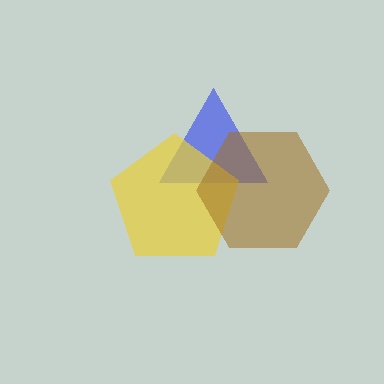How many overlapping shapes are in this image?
There are 3 overlapping shapes in the image.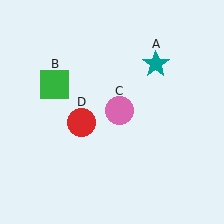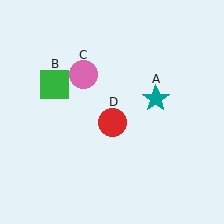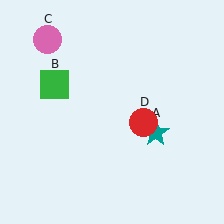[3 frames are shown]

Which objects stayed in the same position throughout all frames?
Green square (object B) remained stationary.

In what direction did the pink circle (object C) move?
The pink circle (object C) moved up and to the left.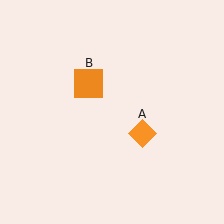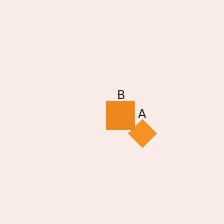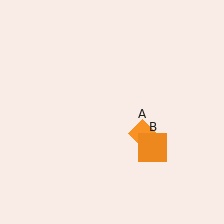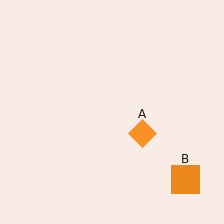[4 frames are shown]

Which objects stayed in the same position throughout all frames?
Orange diamond (object A) remained stationary.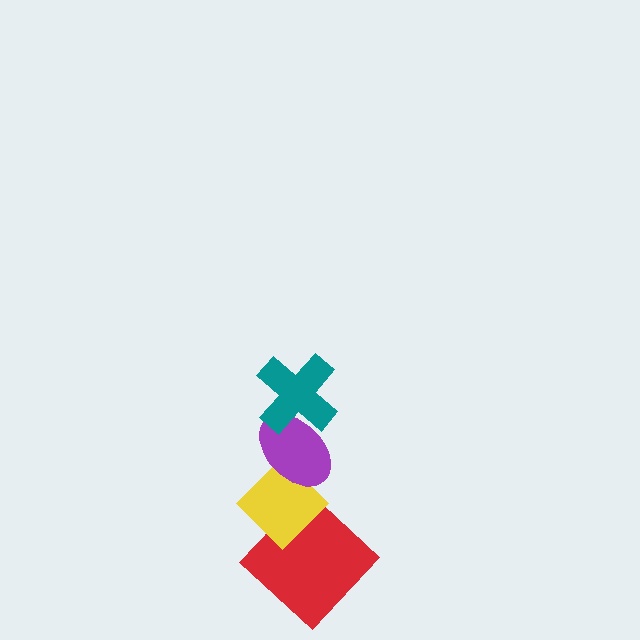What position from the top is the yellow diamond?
The yellow diamond is 3rd from the top.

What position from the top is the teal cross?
The teal cross is 1st from the top.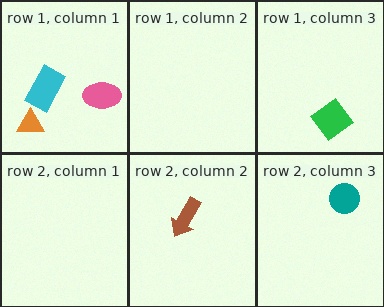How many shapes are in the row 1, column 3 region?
1.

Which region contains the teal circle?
The row 2, column 3 region.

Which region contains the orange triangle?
The row 1, column 1 region.